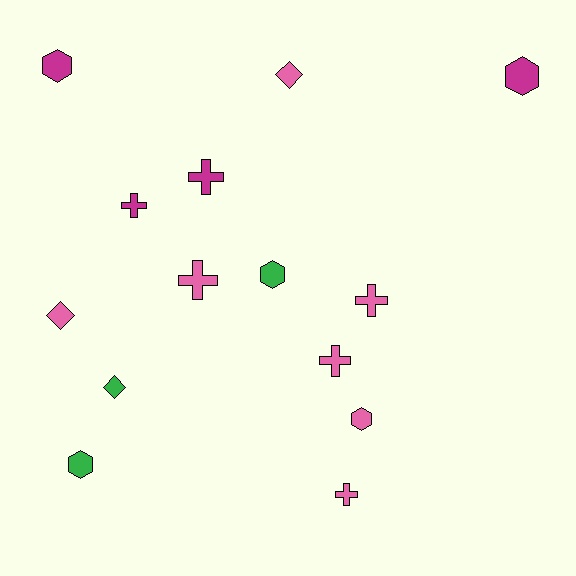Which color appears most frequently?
Pink, with 7 objects.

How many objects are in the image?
There are 14 objects.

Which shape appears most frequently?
Cross, with 6 objects.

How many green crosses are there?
There are no green crosses.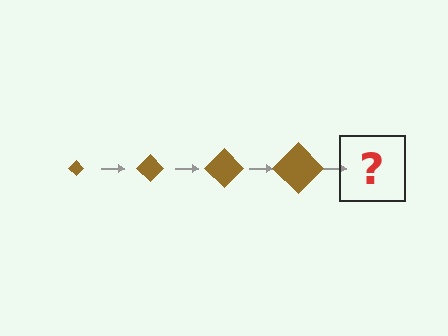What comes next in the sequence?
The next element should be a brown diamond, larger than the previous one.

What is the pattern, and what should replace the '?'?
The pattern is that the diamond gets progressively larger each step. The '?' should be a brown diamond, larger than the previous one.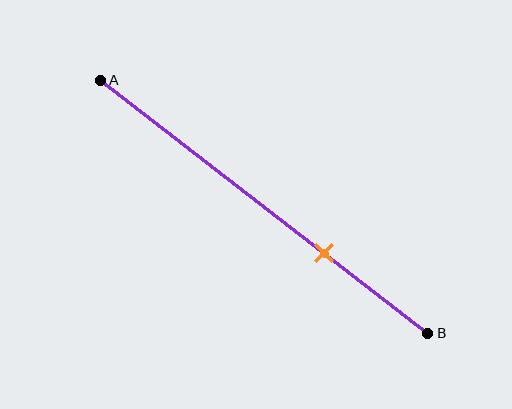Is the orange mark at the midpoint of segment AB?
No, the mark is at about 70% from A, not at the 50% midpoint.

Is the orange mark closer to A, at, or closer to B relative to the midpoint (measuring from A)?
The orange mark is closer to point B than the midpoint of segment AB.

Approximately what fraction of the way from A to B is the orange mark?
The orange mark is approximately 70% of the way from A to B.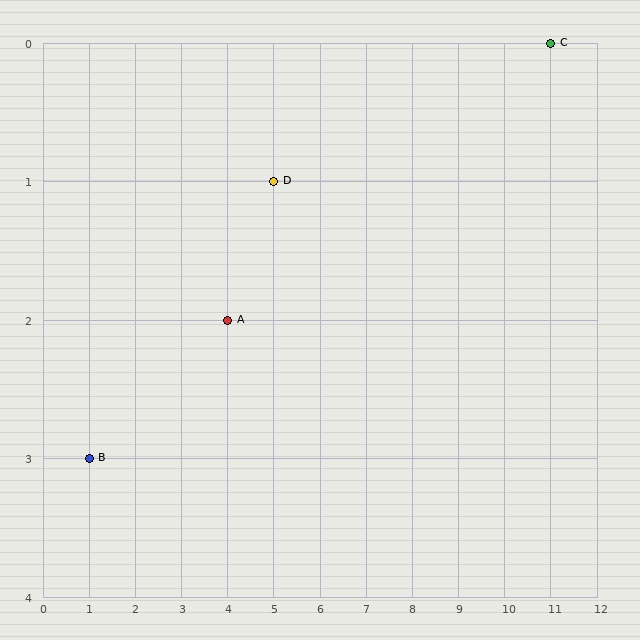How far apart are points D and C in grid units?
Points D and C are 6 columns and 1 row apart (about 6.1 grid units diagonally).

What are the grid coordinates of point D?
Point D is at grid coordinates (5, 1).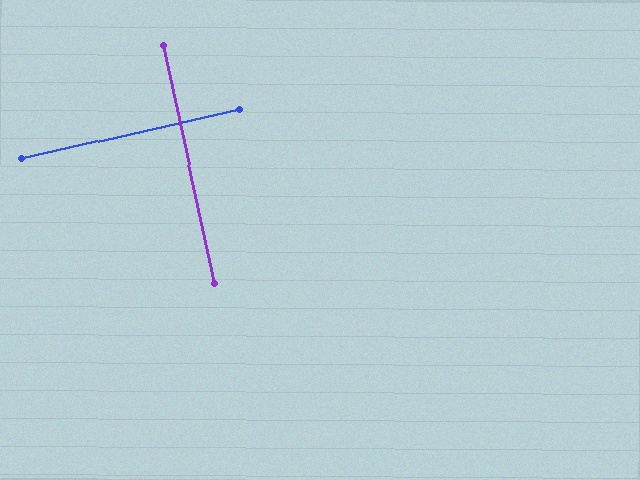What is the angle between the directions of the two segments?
Approximately 89 degrees.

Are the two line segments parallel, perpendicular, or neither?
Perpendicular — they meet at approximately 89°.